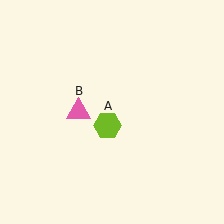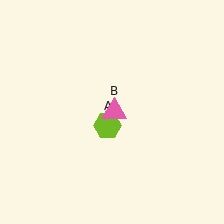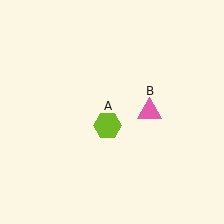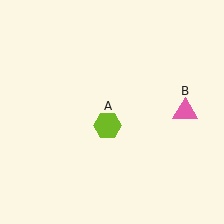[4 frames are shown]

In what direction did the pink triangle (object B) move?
The pink triangle (object B) moved right.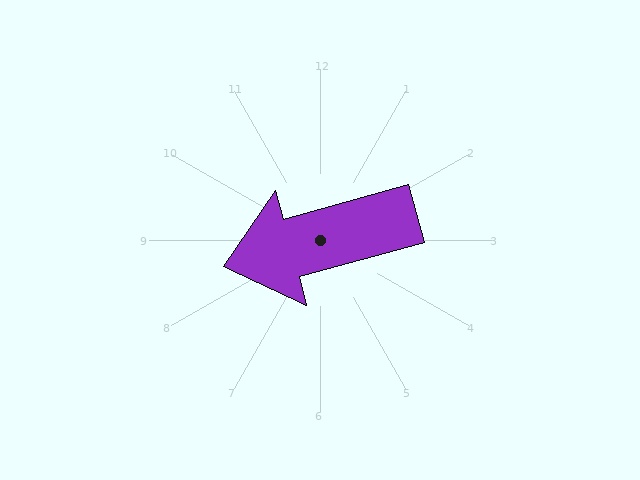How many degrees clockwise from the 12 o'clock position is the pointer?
Approximately 255 degrees.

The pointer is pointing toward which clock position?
Roughly 8 o'clock.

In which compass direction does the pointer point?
West.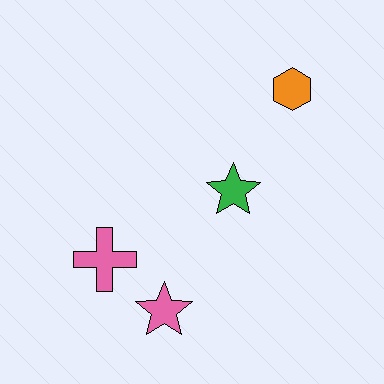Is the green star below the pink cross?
No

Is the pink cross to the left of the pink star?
Yes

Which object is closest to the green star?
The orange hexagon is closest to the green star.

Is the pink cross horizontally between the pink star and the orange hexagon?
No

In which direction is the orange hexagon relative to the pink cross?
The orange hexagon is to the right of the pink cross.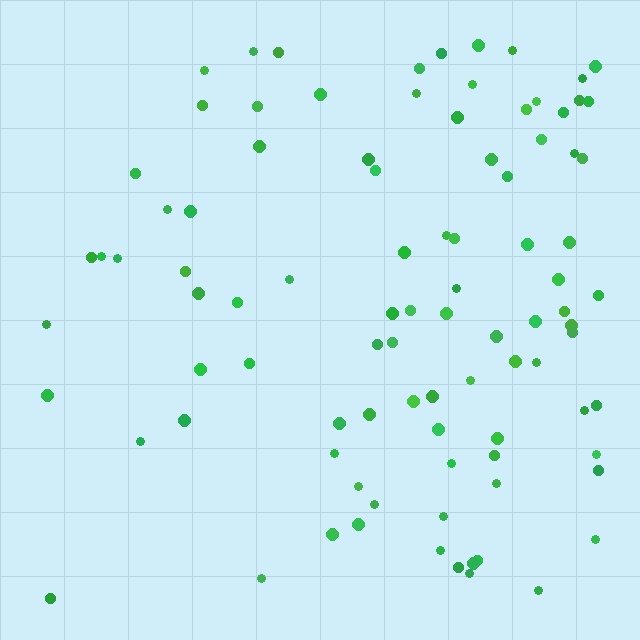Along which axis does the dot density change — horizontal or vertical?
Horizontal.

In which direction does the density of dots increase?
From left to right, with the right side densest.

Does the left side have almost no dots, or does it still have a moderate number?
Still a moderate number, just noticeably fewer than the right.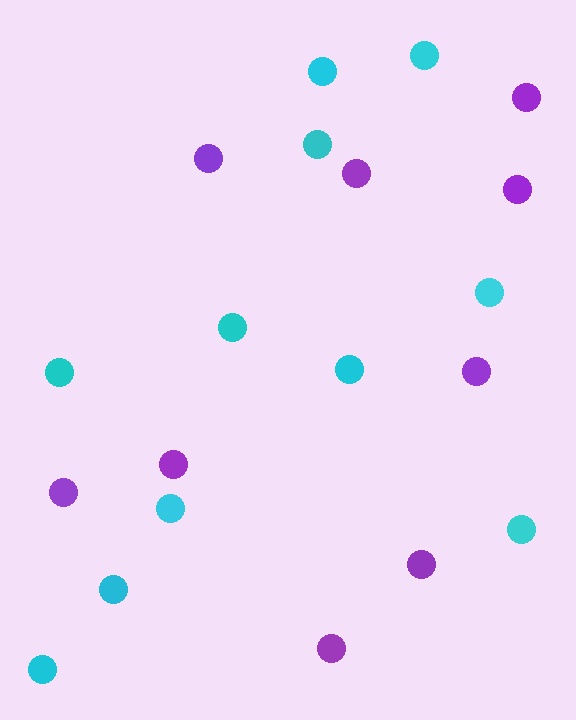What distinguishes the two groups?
There are 2 groups: one group of cyan circles (11) and one group of purple circles (9).